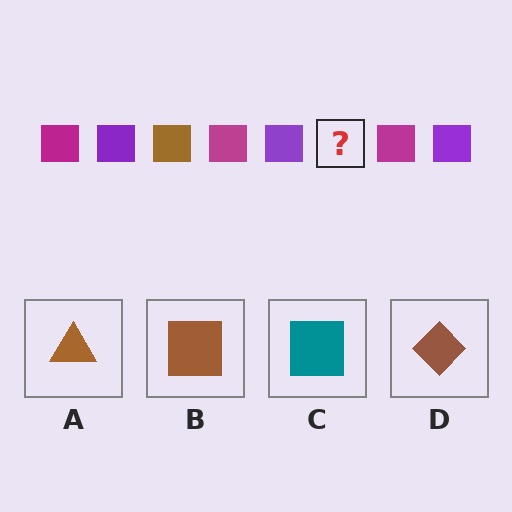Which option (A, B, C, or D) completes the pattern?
B.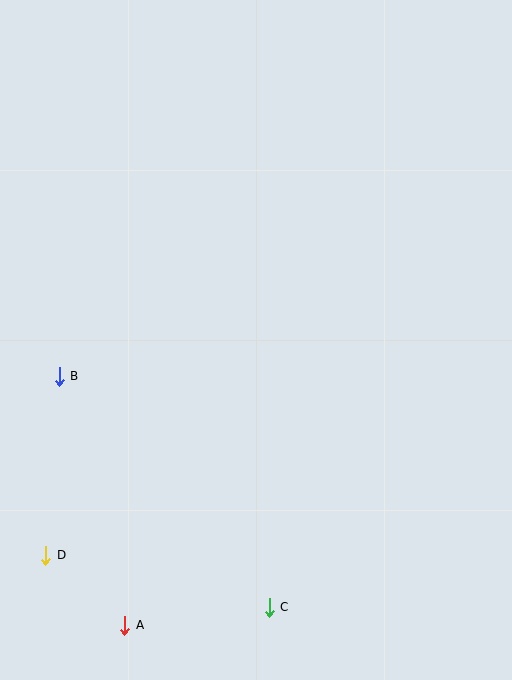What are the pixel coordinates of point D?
Point D is at (46, 555).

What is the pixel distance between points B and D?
The distance between B and D is 179 pixels.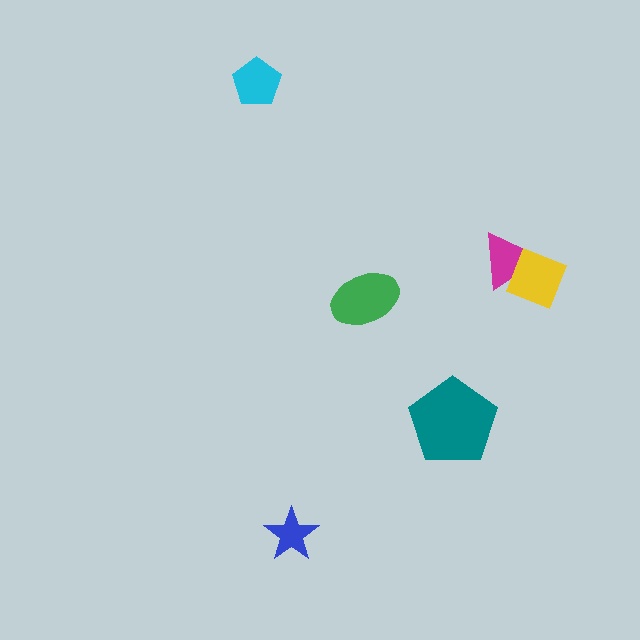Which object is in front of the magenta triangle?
The yellow diamond is in front of the magenta triangle.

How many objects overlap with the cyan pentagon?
0 objects overlap with the cyan pentagon.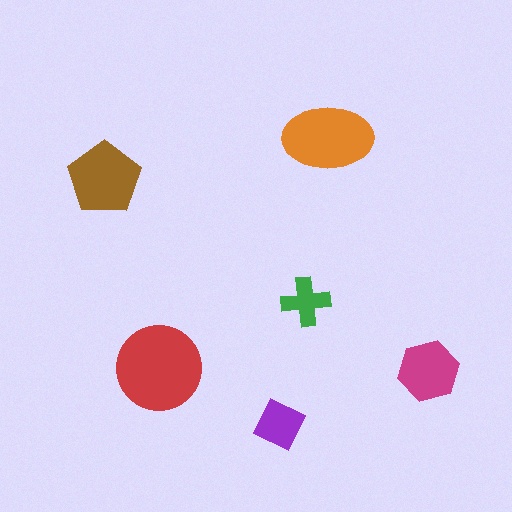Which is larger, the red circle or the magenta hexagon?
The red circle.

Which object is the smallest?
The green cross.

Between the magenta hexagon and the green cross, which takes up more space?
The magenta hexagon.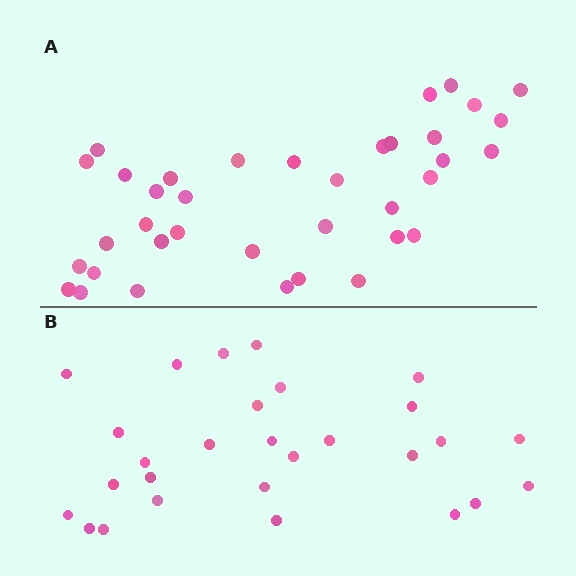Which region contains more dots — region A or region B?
Region A (the top region) has more dots.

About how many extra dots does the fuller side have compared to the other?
Region A has roughly 8 or so more dots than region B.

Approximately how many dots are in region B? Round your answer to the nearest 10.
About 30 dots. (The exact count is 28, which rounds to 30.)